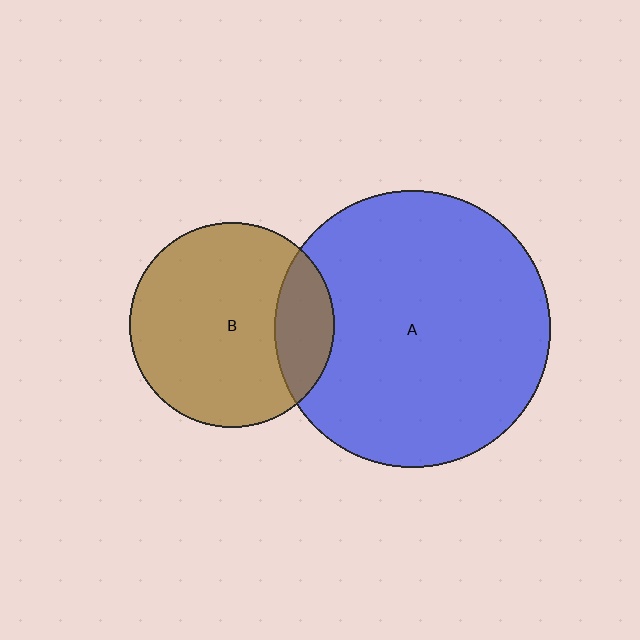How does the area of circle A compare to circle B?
Approximately 1.8 times.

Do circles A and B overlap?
Yes.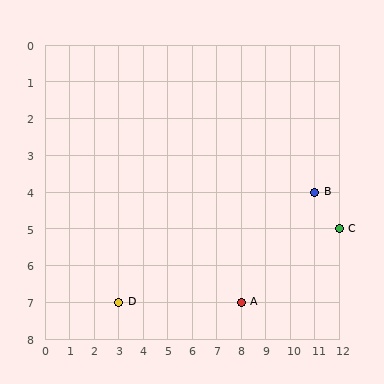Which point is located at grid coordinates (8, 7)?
Point A is at (8, 7).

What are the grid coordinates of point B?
Point B is at grid coordinates (11, 4).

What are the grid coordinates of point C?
Point C is at grid coordinates (12, 5).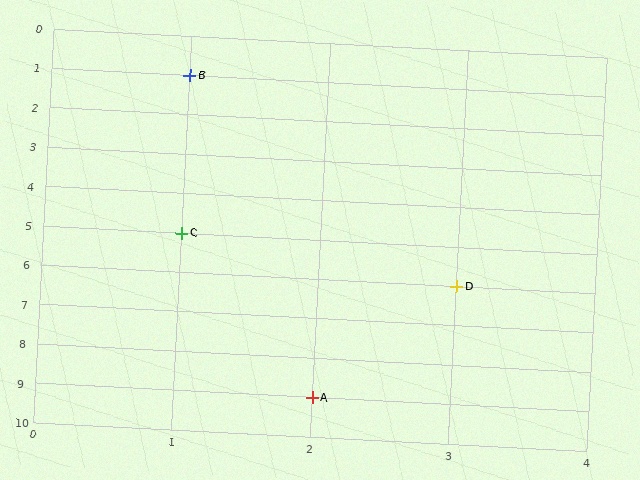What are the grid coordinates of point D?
Point D is at grid coordinates (3, 6).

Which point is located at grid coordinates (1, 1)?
Point B is at (1, 1).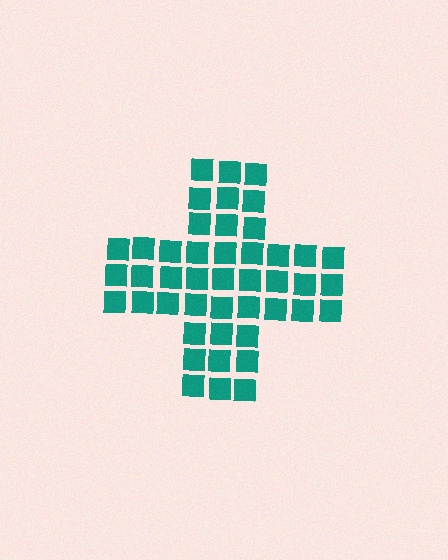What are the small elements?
The small elements are squares.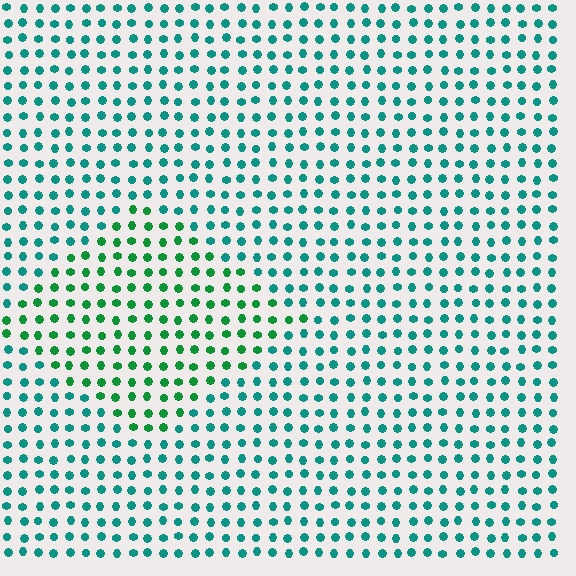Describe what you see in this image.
The image is filled with small teal elements in a uniform arrangement. A diamond-shaped region is visible where the elements are tinted to a slightly different hue, forming a subtle color boundary.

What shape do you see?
I see a diamond.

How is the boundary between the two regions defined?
The boundary is defined purely by a slight shift in hue (about 34 degrees). Spacing, size, and orientation are identical on both sides.